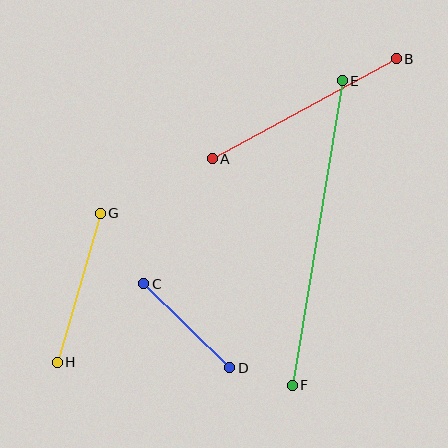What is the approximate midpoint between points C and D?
The midpoint is at approximately (187, 326) pixels.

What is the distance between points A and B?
The distance is approximately 210 pixels.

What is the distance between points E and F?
The distance is approximately 308 pixels.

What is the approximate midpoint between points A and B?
The midpoint is at approximately (304, 109) pixels.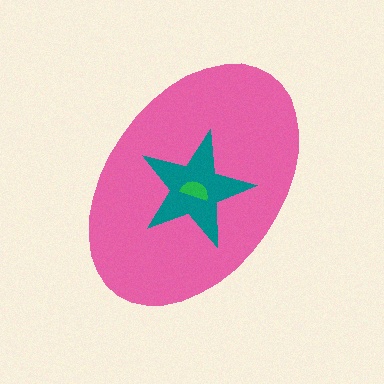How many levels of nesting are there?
3.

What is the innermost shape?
The green semicircle.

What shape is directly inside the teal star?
The green semicircle.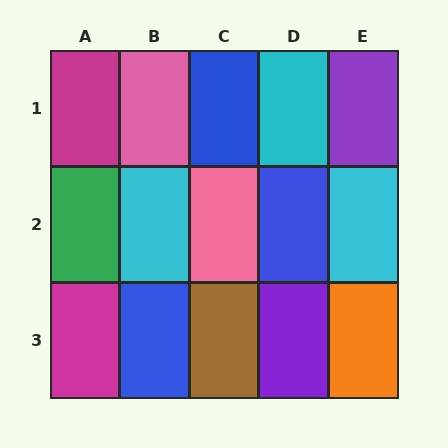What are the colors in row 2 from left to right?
Green, cyan, pink, blue, cyan.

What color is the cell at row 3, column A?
Magenta.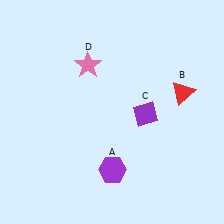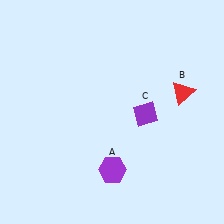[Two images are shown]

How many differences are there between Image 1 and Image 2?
There is 1 difference between the two images.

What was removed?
The pink star (D) was removed in Image 2.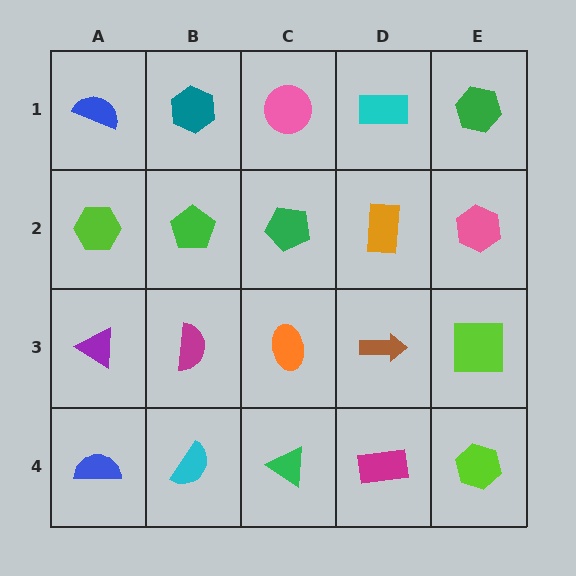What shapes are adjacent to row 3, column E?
A pink hexagon (row 2, column E), a lime hexagon (row 4, column E), a brown arrow (row 3, column D).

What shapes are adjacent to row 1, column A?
A lime hexagon (row 2, column A), a teal hexagon (row 1, column B).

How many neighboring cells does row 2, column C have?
4.